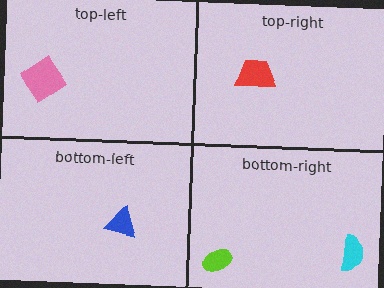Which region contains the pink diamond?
The top-left region.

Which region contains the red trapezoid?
The top-right region.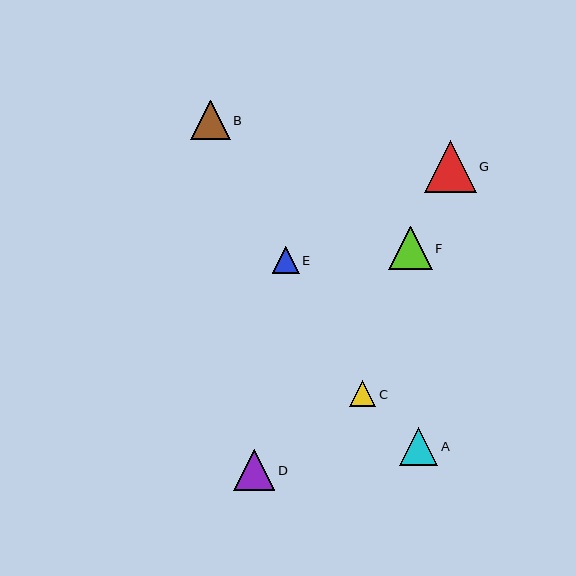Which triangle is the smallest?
Triangle C is the smallest with a size of approximately 26 pixels.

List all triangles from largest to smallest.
From largest to smallest: G, F, D, B, A, E, C.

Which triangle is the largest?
Triangle G is the largest with a size of approximately 52 pixels.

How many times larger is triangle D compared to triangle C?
Triangle D is approximately 1.6 times the size of triangle C.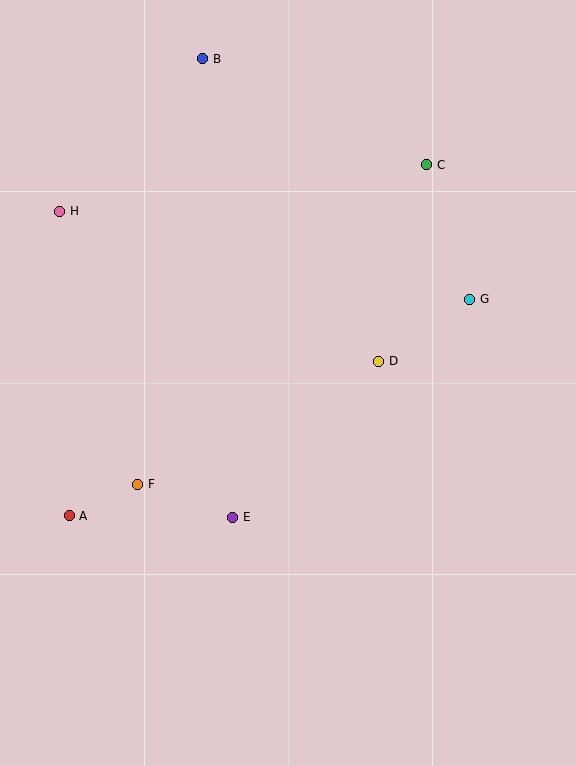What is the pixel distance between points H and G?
The distance between H and G is 419 pixels.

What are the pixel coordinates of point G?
Point G is at (470, 299).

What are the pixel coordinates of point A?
Point A is at (69, 516).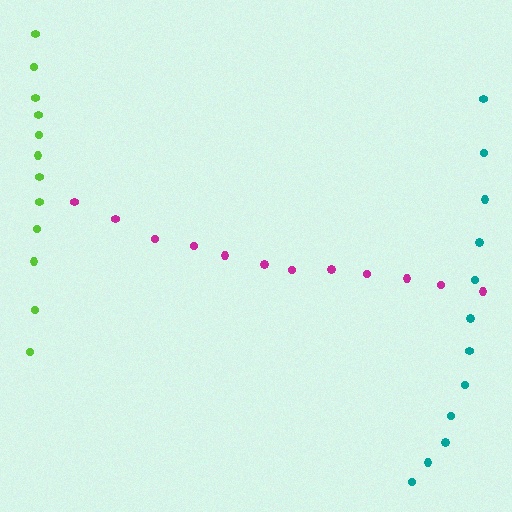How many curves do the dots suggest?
There are 3 distinct paths.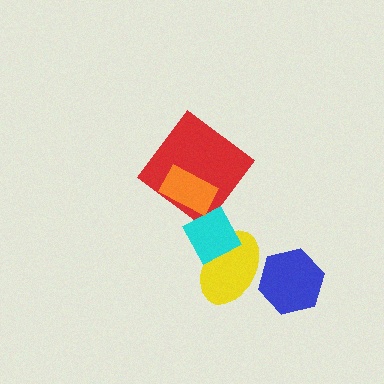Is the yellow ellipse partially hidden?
Yes, it is partially covered by another shape.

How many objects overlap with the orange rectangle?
1 object overlaps with the orange rectangle.